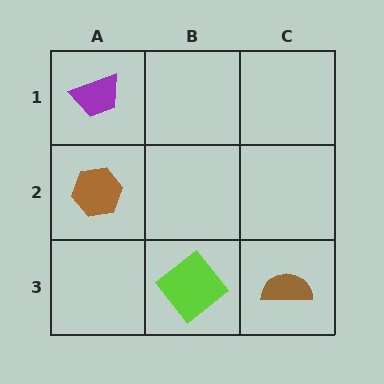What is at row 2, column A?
A brown hexagon.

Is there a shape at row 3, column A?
No, that cell is empty.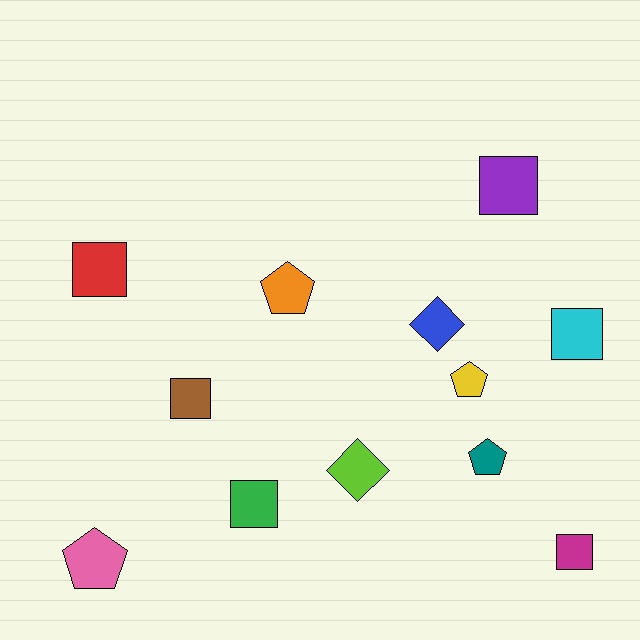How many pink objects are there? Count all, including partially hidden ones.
There is 1 pink object.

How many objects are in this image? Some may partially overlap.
There are 12 objects.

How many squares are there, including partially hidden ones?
There are 6 squares.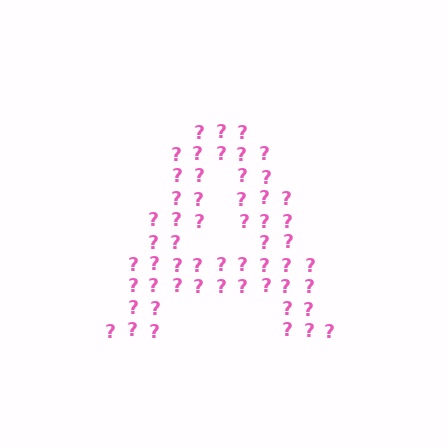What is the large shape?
The large shape is the letter A.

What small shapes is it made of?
It is made of small question marks.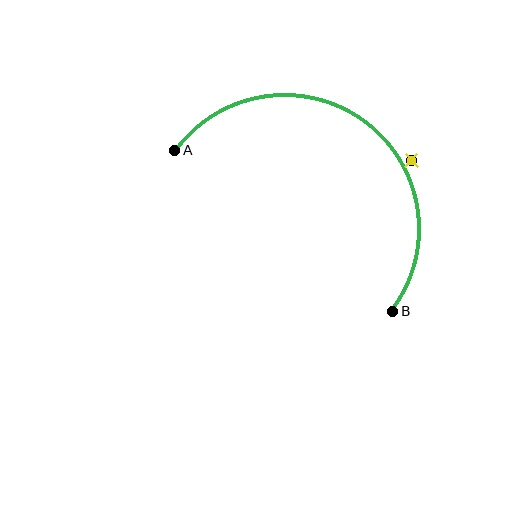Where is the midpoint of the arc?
The arc midpoint is the point on the curve farthest from the straight line joining A and B. It sits above and to the right of that line.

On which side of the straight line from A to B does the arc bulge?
The arc bulges above and to the right of the straight line connecting A and B.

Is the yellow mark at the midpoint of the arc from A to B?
No — the yellow mark does not lie on the arc at all. It sits slightly outside the curve.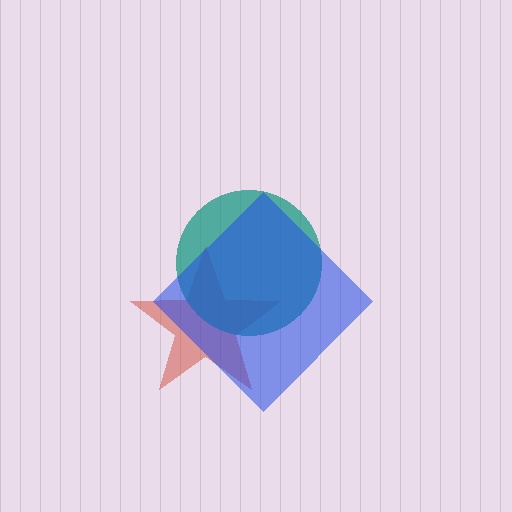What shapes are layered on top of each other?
The layered shapes are: a red star, a teal circle, a blue diamond.